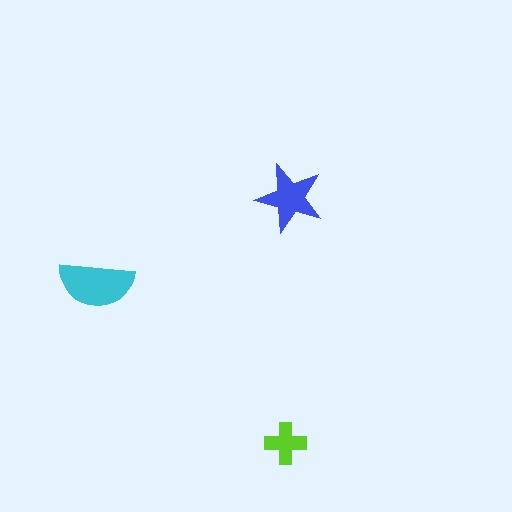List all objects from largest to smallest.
The cyan semicircle, the blue star, the lime cross.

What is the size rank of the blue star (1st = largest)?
2nd.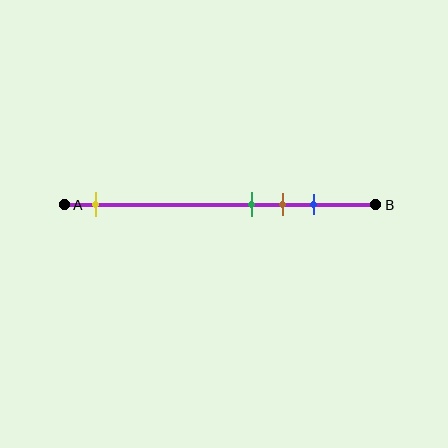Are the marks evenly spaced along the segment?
No, the marks are not evenly spaced.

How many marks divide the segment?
There are 4 marks dividing the segment.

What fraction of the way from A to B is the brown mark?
The brown mark is approximately 70% (0.7) of the way from A to B.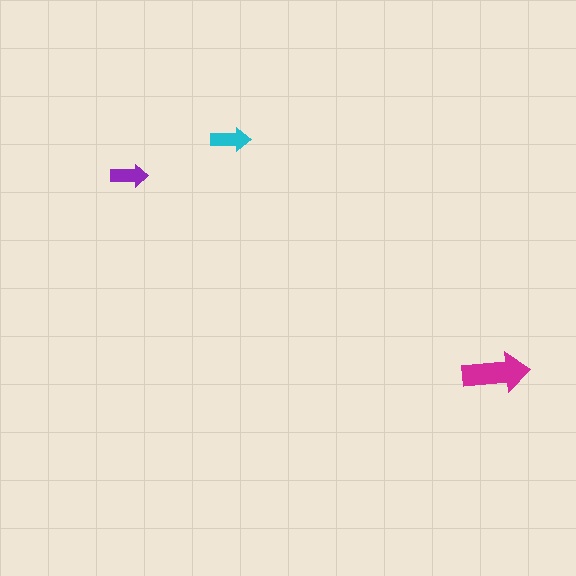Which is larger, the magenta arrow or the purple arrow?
The magenta one.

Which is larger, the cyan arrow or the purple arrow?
The cyan one.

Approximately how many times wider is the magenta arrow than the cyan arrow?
About 1.5 times wider.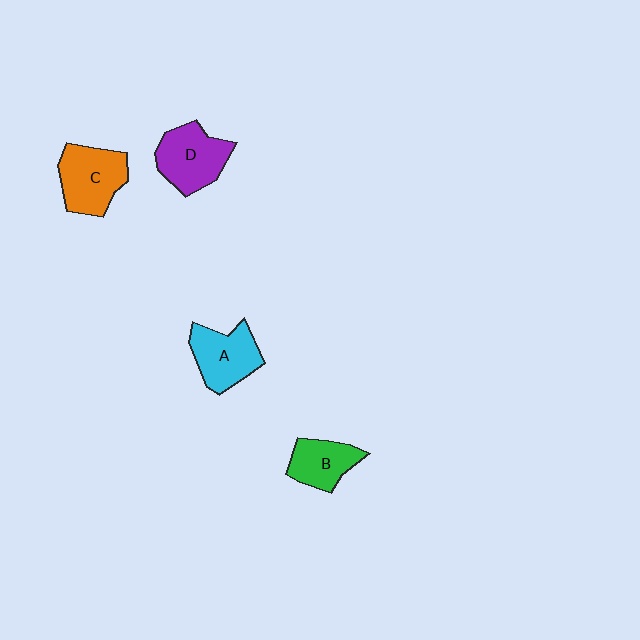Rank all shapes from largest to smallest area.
From largest to smallest: C (orange), D (purple), A (cyan), B (green).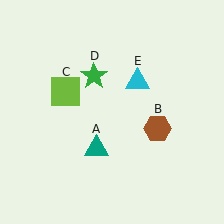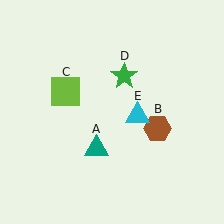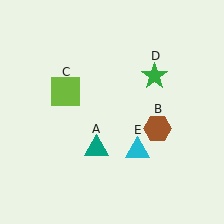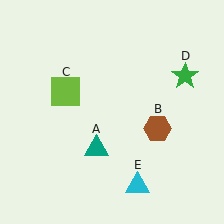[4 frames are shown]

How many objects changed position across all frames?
2 objects changed position: green star (object D), cyan triangle (object E).